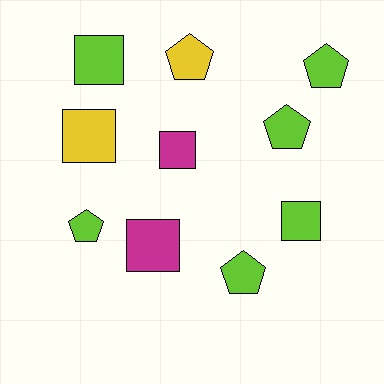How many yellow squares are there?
There is 1 yellow square.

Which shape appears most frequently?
Pentagon, with 5 objects.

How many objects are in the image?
There are 10 objects.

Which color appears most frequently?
Lime, with 6 objects.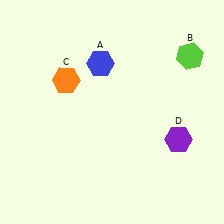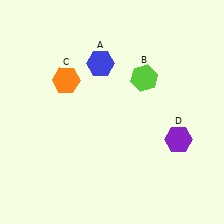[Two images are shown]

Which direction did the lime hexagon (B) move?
The lime hexagon (B) moved left.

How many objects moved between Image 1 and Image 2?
1 object moved between the two images.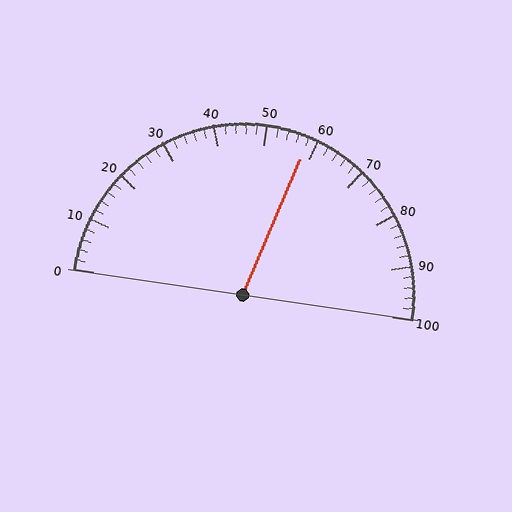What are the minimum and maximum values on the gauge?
The gauge ranges from 0 to 100.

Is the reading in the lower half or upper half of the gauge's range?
The reading is in the upper half of the range (0 to 100).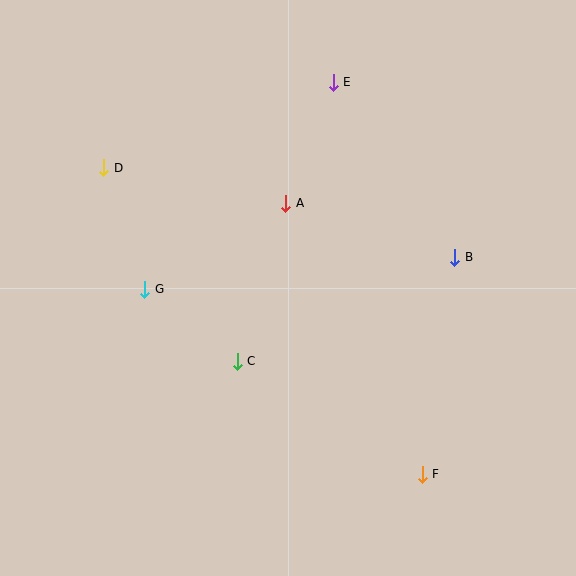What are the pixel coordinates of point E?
Point E is at (333, 82).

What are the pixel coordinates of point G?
Point G is at (145, 289).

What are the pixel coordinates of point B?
Point B is at (455, 257).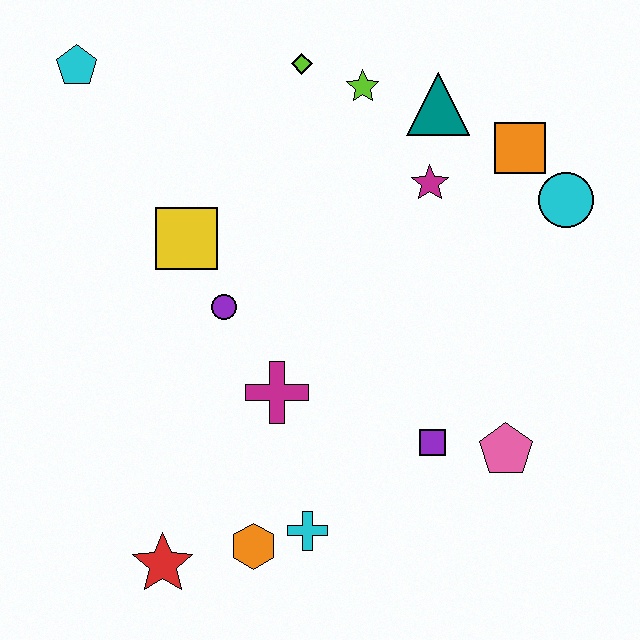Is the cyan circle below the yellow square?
No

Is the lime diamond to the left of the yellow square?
No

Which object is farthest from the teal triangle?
The red star is farthest from the teal triangle.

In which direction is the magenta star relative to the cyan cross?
The magenta star is above the cyan cross.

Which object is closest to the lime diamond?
The lime star is closest to the lime diamond.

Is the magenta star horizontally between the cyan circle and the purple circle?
Yes